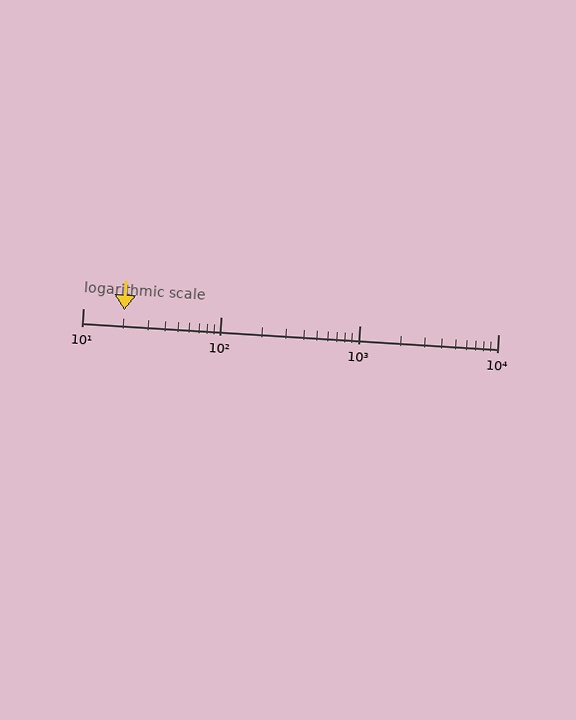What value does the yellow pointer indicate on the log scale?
The pointer indicates approximately 20.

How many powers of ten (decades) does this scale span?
The scale spans 3 decades, from 10 to 10000.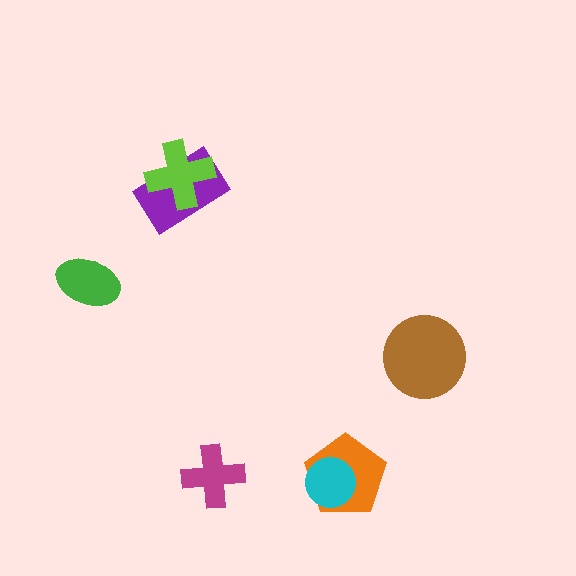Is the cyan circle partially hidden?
No, no other shape covers it.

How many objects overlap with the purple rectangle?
1 object overlaps with the purple rectangle.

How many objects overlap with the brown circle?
0 objects overlap with the brown circle.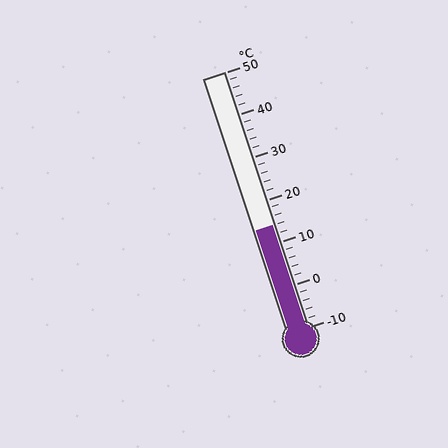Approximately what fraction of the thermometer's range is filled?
The thermometer is filled to approximately 40% of its range.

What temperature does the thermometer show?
The thermometer shows approximately 14°C.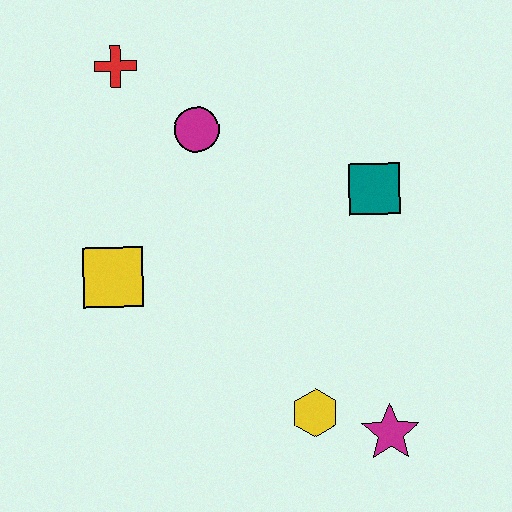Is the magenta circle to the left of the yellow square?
No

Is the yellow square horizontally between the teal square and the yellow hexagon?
No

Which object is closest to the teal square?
The magenta circle is closest to the teal square.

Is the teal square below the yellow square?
No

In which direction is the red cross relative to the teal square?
The red cross is to the left of the teal square.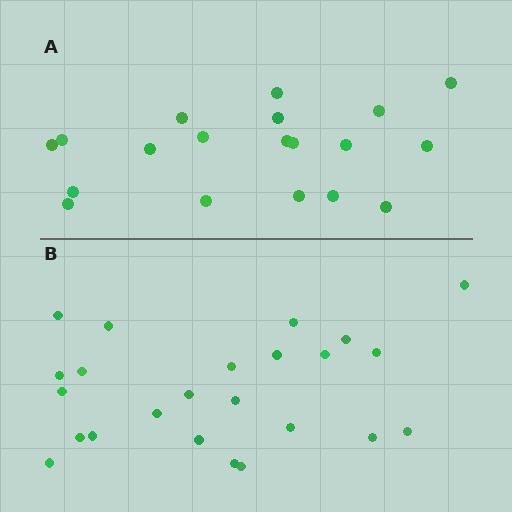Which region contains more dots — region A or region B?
Region B (the bottom region) has more dots.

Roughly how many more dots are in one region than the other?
Region B has about 5 more dots than region A.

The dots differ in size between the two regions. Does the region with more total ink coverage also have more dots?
No. Region A has more total ink coverage because its dots are larger, but region B actually contains more individual dots. Total area can be misleading — the number of items is what matters here.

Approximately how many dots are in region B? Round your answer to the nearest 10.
About 20 dots. (The exact count is 24, which rounds to 20.)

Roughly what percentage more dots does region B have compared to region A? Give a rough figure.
About 25% more.